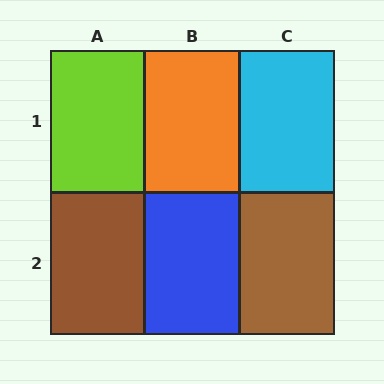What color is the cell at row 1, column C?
Cyan.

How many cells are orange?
1 cell is orange.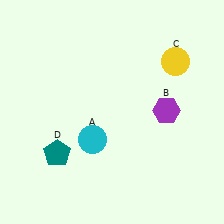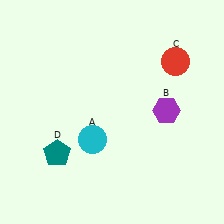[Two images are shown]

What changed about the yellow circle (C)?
In Image 1, C is yellow. In Image 2, it changed to red.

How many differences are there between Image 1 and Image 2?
There is 1 difference between the two images.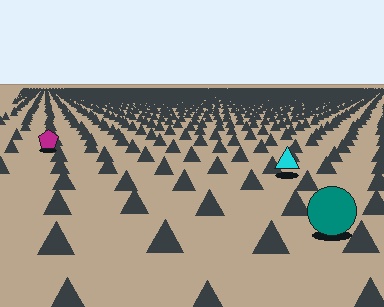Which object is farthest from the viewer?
The magenta pentagon is farthest from the viewer. It appears smaller and the ground texture around it is denser.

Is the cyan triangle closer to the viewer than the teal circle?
No. The teal circle is closer — you can tell from the texture gradient: the ground texture is coarser near it.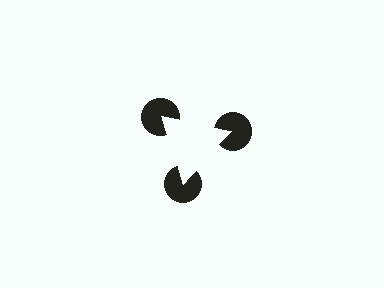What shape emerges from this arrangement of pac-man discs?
An illusory triangle — its edges are inferred from the aligned wedge cuts in the pac-man discs, not physically drawn.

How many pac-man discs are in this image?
There are 3 — one at each vertex of the illusory triangle.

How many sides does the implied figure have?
3 sides.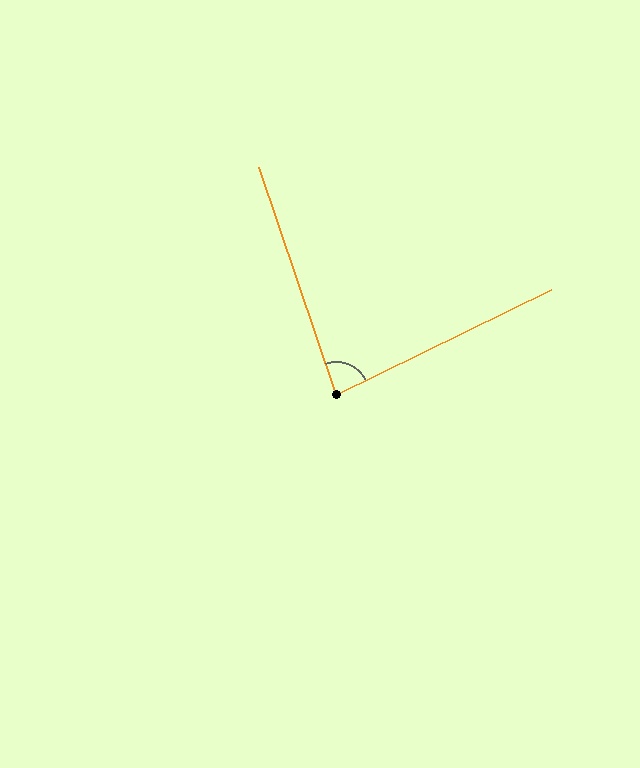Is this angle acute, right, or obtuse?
It is acute.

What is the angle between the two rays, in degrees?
Approximately 83 degrees.